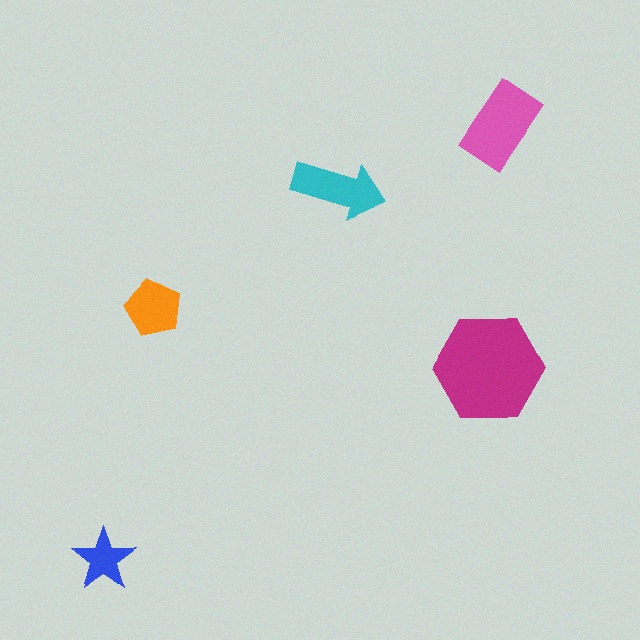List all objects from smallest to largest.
The blue star, the orange pentagon, the cyan arrow, the pink rectangle, the magenta hexagon.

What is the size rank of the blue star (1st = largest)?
5th.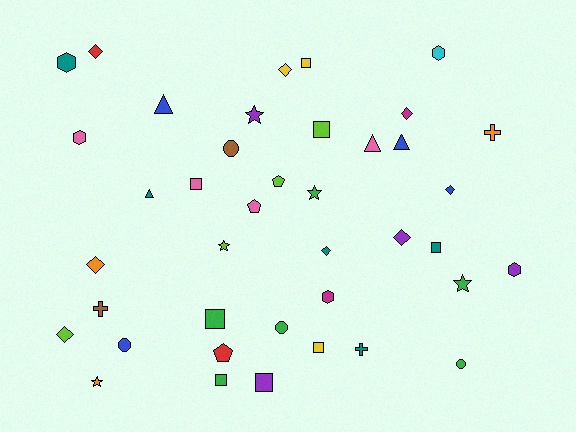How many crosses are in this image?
There are 3 crosses.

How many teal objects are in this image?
There are 5 teal objects.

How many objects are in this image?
There are 40 objects.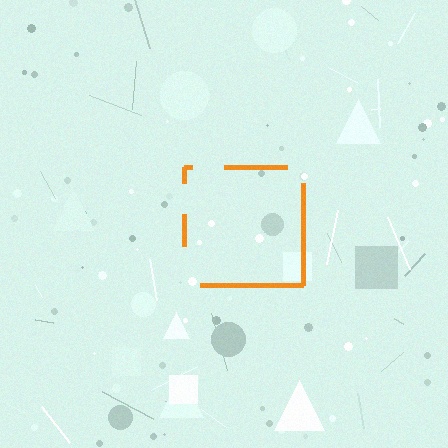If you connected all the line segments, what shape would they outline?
They would outline a square.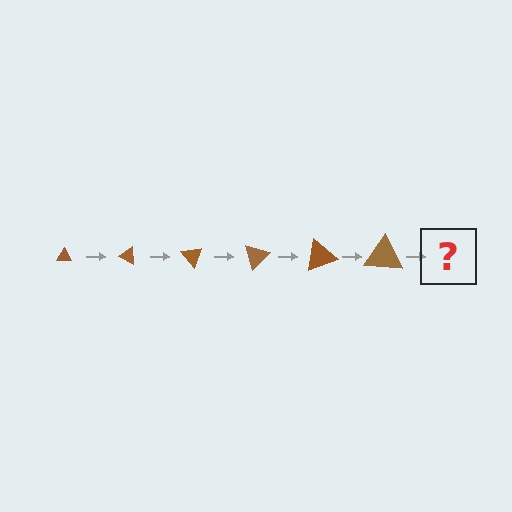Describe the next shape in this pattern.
It should be a triangle, larger than the previous one and rotated 150 degrees from the start.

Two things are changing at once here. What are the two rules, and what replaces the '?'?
The two rules are that the triangle grows larger each step and it rotates 25 degrees each step. The '?' should be a triangle, larger than the previous one and rotated 150 degrees from the start.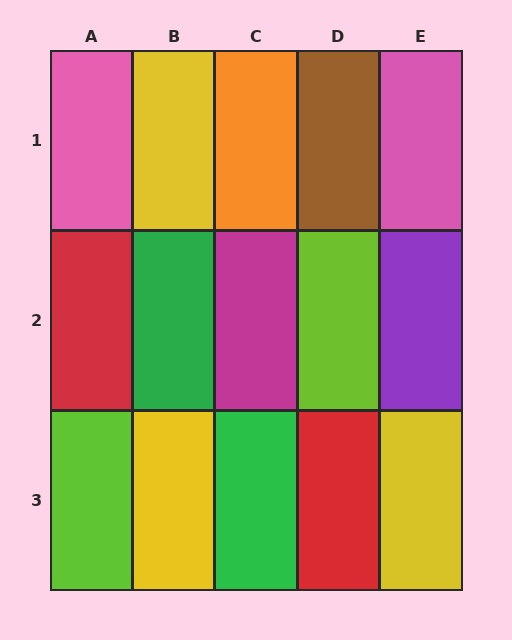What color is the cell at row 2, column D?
Lime.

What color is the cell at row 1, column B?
Yellow.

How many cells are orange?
1 cell is orange.